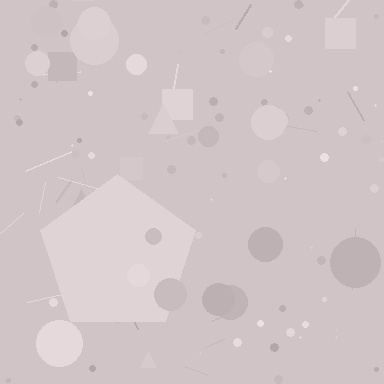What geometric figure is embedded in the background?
A pentagon is embedded in the background.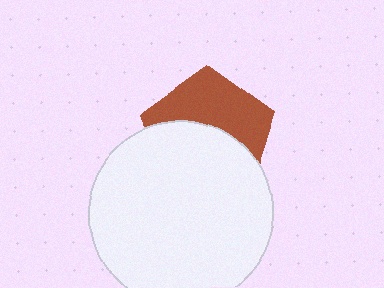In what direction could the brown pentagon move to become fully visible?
The brown pentagon could move up. That would shift it out from behind the white circle entirely.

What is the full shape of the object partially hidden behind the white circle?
The partially hidden object is a brown pentagon.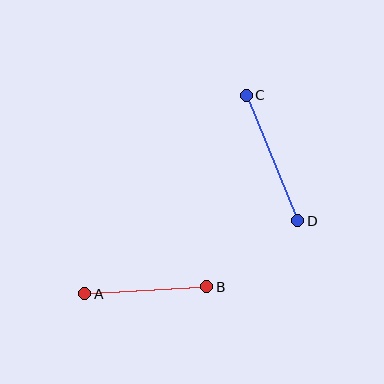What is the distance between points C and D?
The distance is approximately 136 pixels.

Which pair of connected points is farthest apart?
Points C and D are farthest apart.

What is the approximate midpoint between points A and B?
The midpoint is at approximately (146, 290) pixels.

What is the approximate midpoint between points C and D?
The midpoint is at approximately (272, 158) pixels.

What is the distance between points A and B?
The distance is approximately 122 pixels.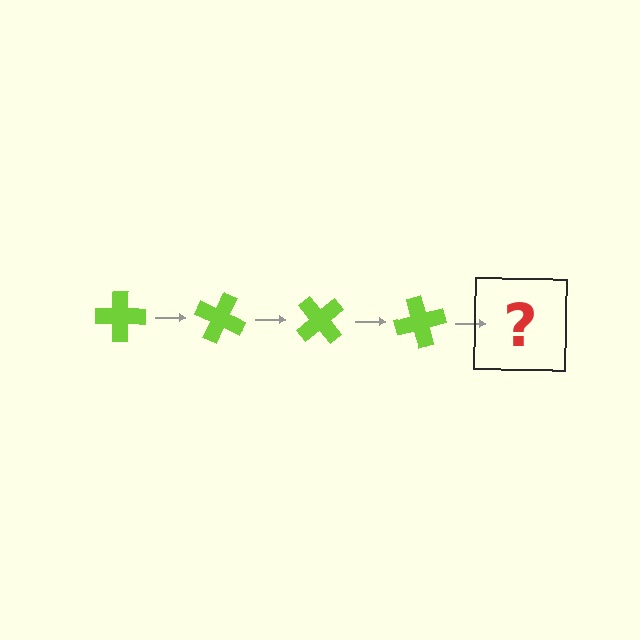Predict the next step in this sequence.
The next step is a lime cross rotated 100 degrees.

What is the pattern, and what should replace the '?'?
The pattern is that the cross rotates 25 degrees each step. The '?' should be a lime cross rotated 100 degrees.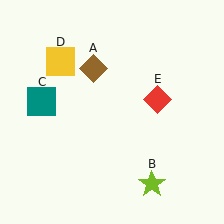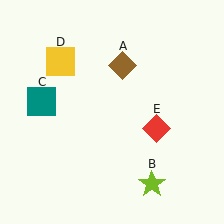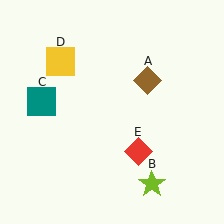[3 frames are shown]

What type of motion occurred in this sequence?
The brown diamond (object A), red diamond (object E) rotated clockwise around the center of the scene.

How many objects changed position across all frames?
2 objects changed position: brown diamond (object A), red diamond (object E).